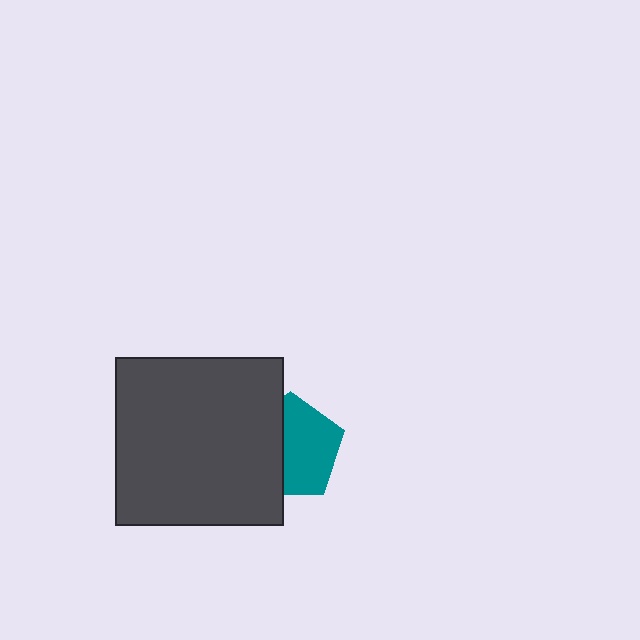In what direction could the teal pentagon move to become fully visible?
The teal pentagon could move right. That would shift it out from behind the dark gray square entirely.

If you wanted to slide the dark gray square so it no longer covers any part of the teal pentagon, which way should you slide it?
Slide it left — that is the most direct way to separate the two shapes.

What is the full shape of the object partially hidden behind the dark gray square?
The partially hidden object is a teal pentagon.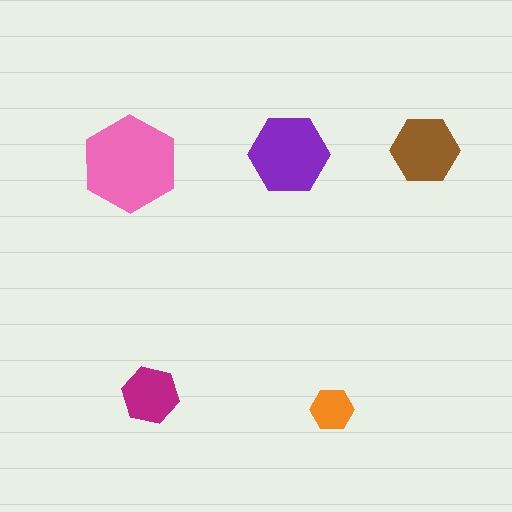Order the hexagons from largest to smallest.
the pink one, the purple one, the brown one, the magenta one, the orange one.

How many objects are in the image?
There are 5 objects in the image.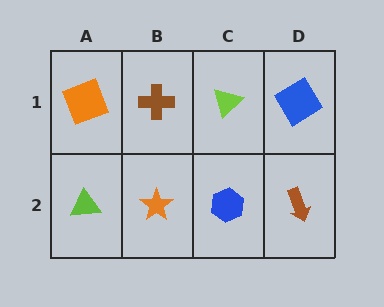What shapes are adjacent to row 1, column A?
A lime triangle (row 2, column A), a brown cross (row 1, column B).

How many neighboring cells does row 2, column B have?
3.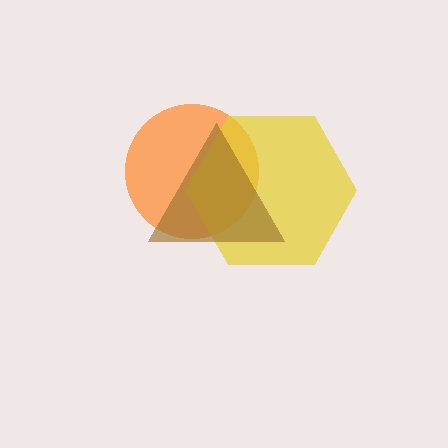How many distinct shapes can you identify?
There are 3 distinct shapes: an orange circle, a yellow hexagon, a brown triangle.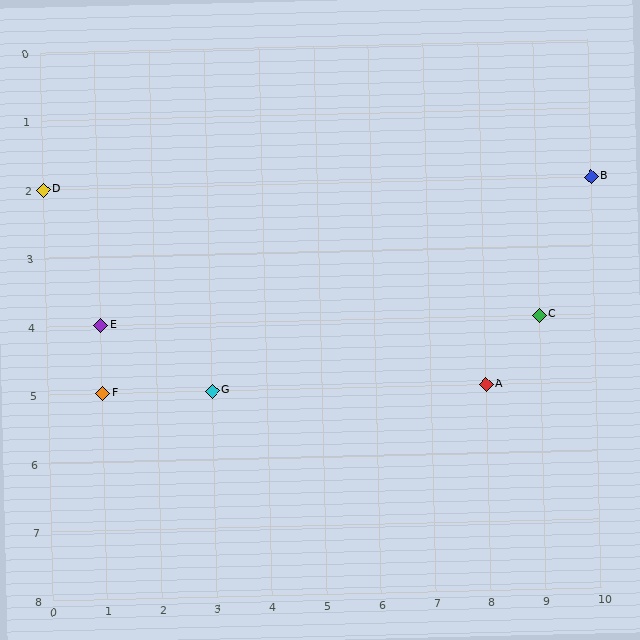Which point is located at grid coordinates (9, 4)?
Point C is at (9, 4).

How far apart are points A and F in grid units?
Points A and F are 7 columns apart.